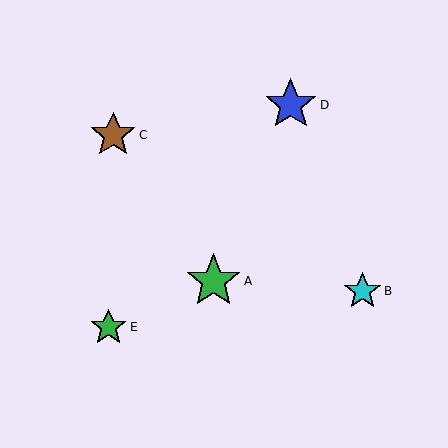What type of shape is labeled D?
Shape D is a blue star.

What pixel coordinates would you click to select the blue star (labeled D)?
Click at (291, 105) to select the blue star D.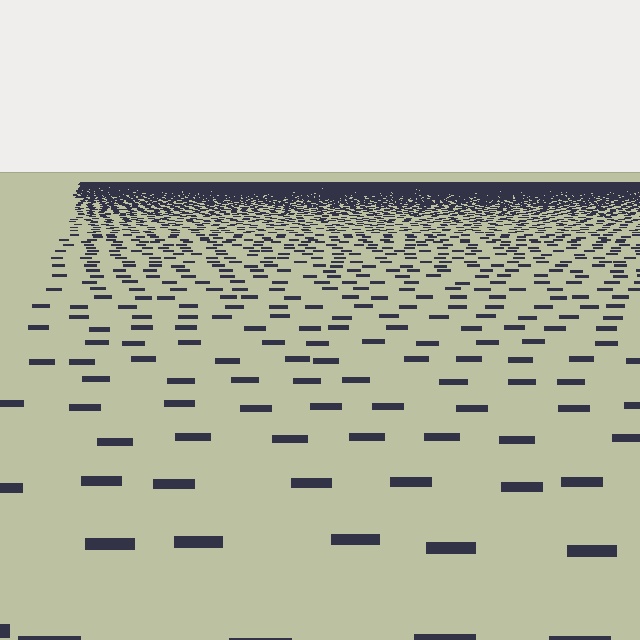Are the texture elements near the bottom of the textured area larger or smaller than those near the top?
Larger. Near the bottom, elements are closer to the viewer and appear at a bigger on-screen size.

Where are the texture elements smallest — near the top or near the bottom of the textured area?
Near the top.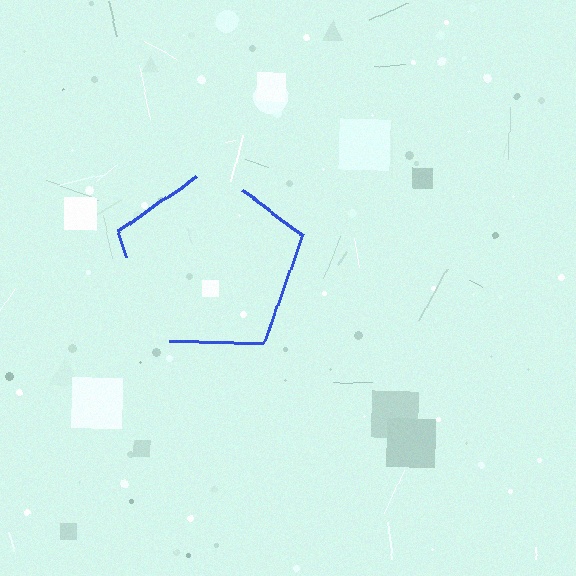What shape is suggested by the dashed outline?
The dashed outline suggests a pentagon.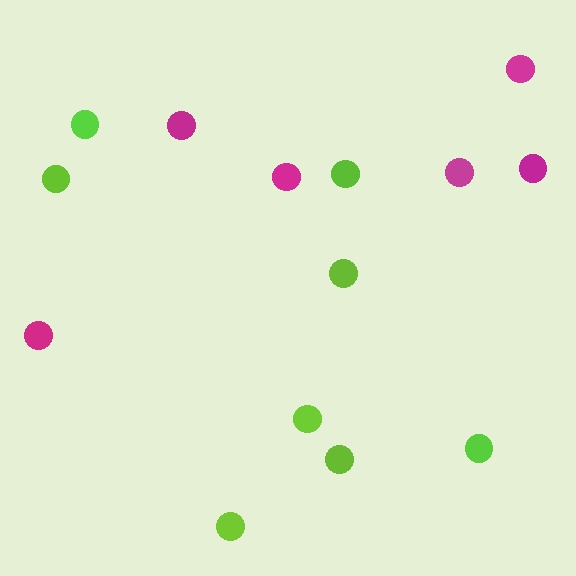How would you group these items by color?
There are 2 groups: one group of magenta circles (6) and one group of lime circles (8).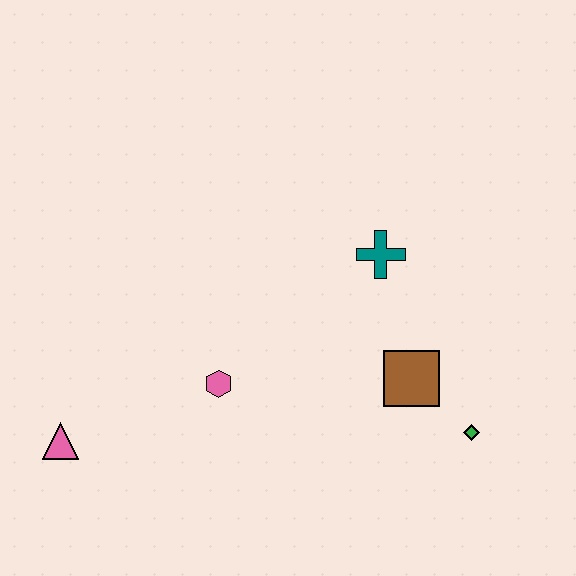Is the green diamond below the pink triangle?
No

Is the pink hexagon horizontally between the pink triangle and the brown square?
Yes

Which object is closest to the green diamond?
The brown square is closest to the green diamond.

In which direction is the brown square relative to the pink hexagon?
The brown square is to the right of the pink hexagon.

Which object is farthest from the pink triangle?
The green diamond is farthest from the pink triangle.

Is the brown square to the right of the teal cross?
Yes